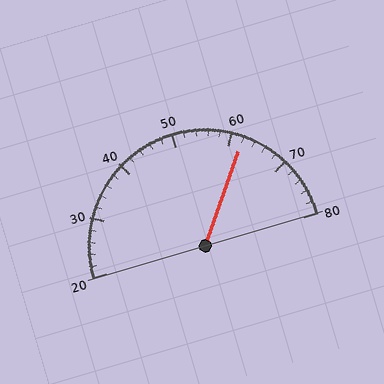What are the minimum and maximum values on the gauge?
The gauge ranges from 20 to 80.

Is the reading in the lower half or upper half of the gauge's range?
The reading is in the upper half of the range (20 to 80).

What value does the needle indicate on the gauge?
The needle indicates approximately 62.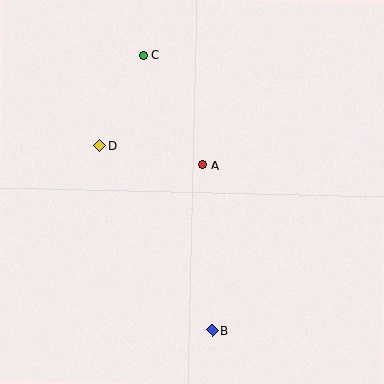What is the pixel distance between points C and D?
The distance between C and D is 100 pixels.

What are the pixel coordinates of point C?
Point C is at (144, 55).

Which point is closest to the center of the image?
Point A at (202, 165) is closest to the center.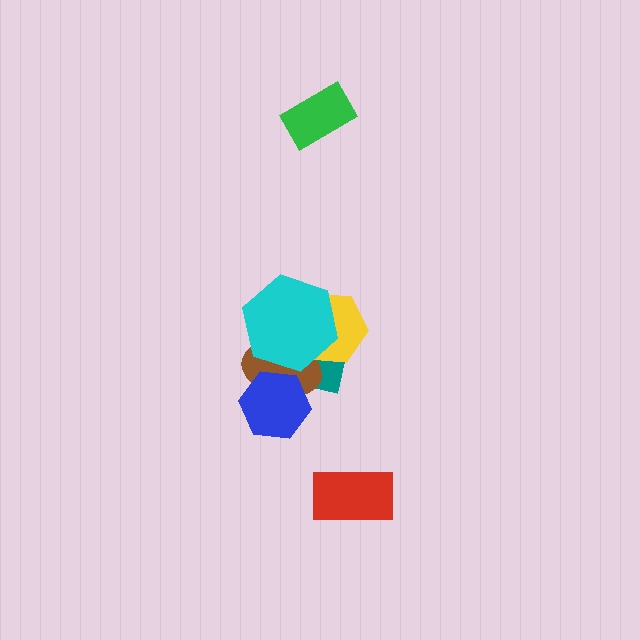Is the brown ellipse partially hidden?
Yes, it is partially covered by another shape.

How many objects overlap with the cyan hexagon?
3 objects overlap with the cyan hexagon.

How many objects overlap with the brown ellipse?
4 objects overlap with the brown ellipse.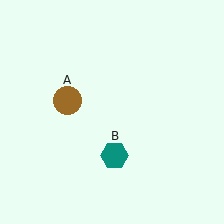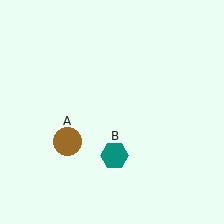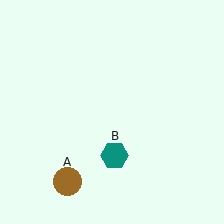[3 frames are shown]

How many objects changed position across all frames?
1 object changed position: brown circle (object A).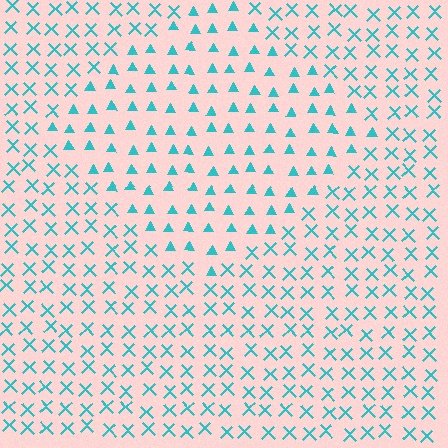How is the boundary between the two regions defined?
The boundary is defined by a change in element shape: triangles inside vs. X marks outside. All elements share the same color and spacing.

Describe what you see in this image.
The image is filled with small cyan elements arranged in a uniform grid. A diamond-shaped region contains triangles, while the surrounding area contains X marks. The boundary is defined purely by the change in element shape.